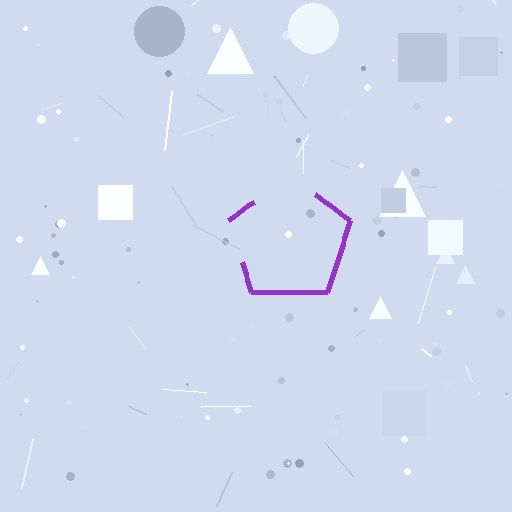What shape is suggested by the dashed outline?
The dashed outline suggests a pentagon.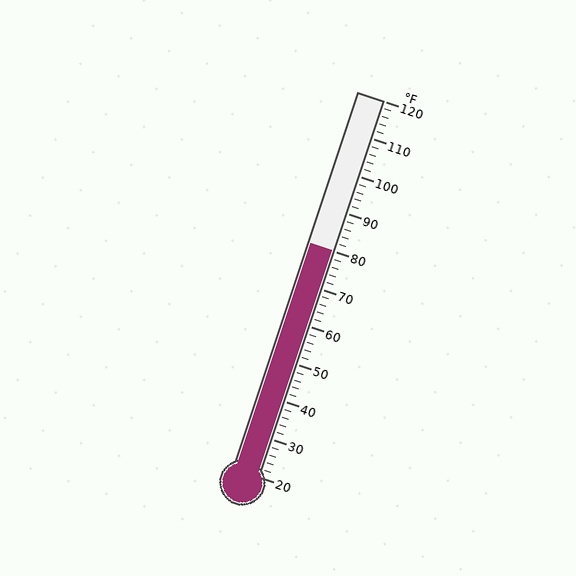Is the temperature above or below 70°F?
The temperature is above 70°F.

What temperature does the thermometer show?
The thermometer shows approximately 80°F.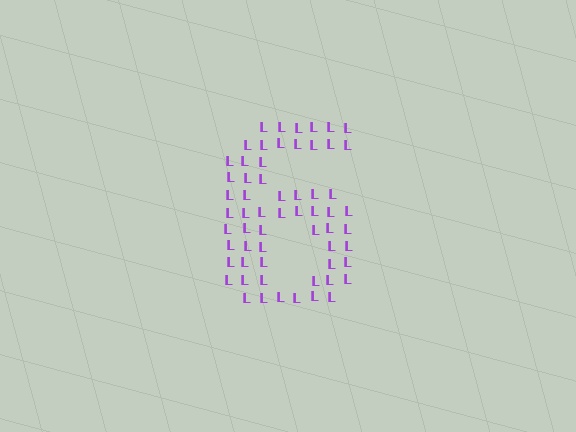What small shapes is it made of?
It is made of small letter L's.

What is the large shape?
The large shape is the digit 6.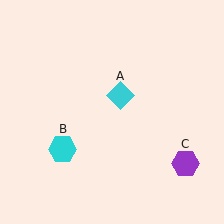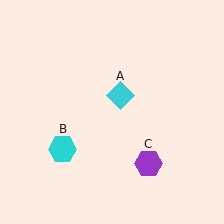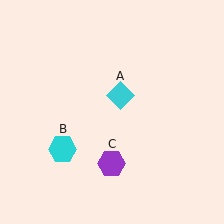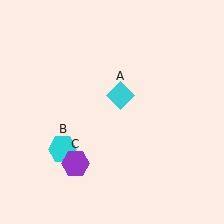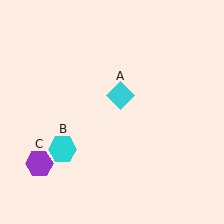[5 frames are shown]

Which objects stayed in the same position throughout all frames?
Cyan diamond (object A) and cyan hexagon (object B) remained stationary.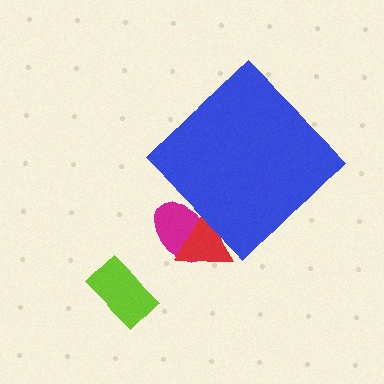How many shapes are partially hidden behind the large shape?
2 shapes are partially hidden.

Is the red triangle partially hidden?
Yes, the red triangle is partially hidden behind the blue diamond.